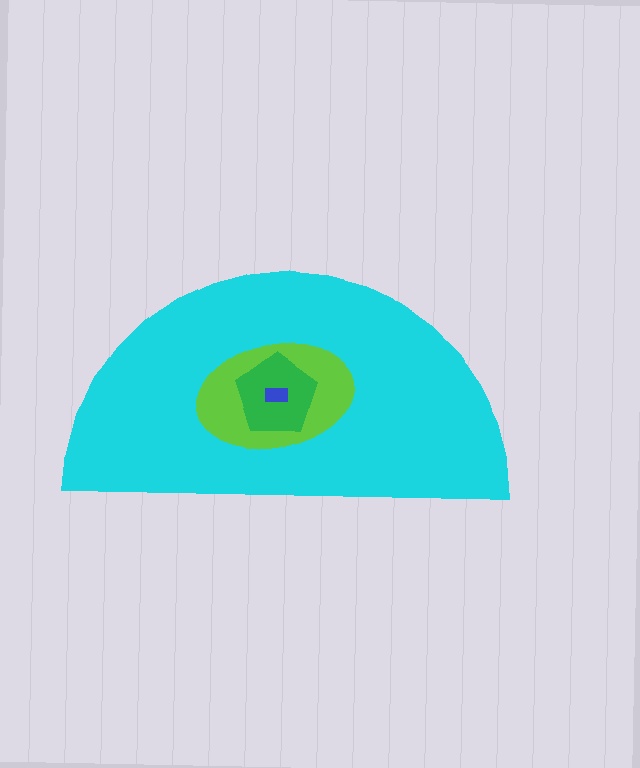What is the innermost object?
The blue rectangle.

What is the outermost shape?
The cyan semicircle.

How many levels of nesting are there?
4.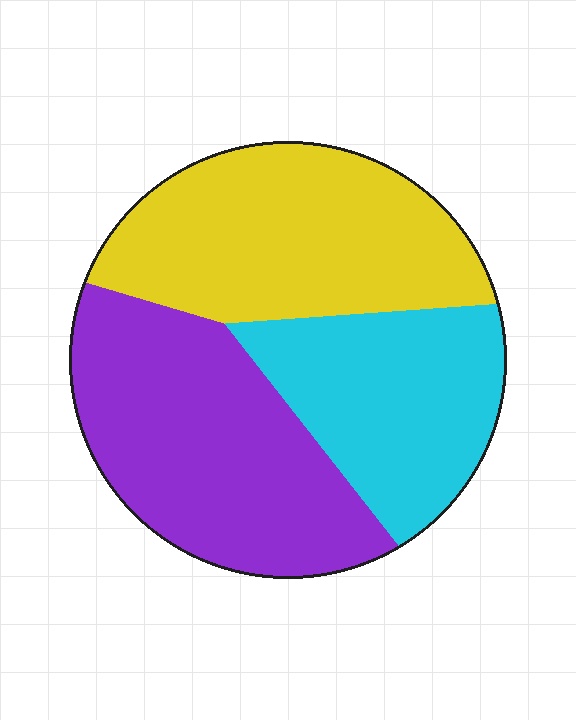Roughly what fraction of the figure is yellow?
Yellow takes up between a quarter and a half of the figure.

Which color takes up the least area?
Cyan, at roughly 25%.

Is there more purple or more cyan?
Purple.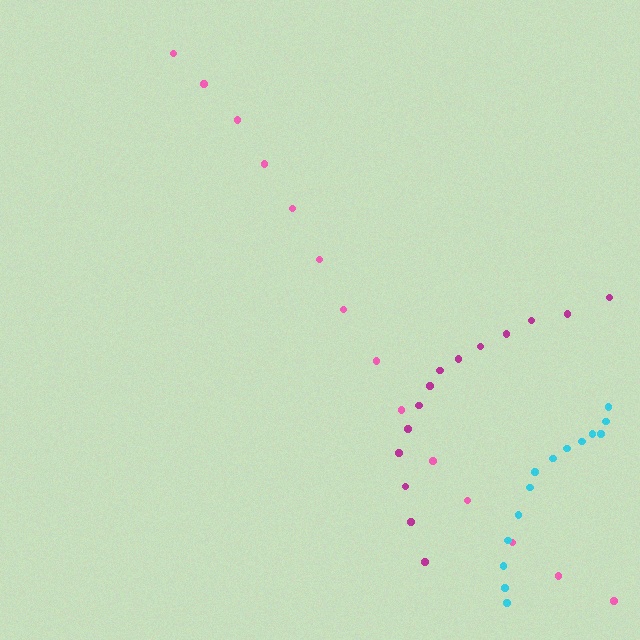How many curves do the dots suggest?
There are 3 distinct paths.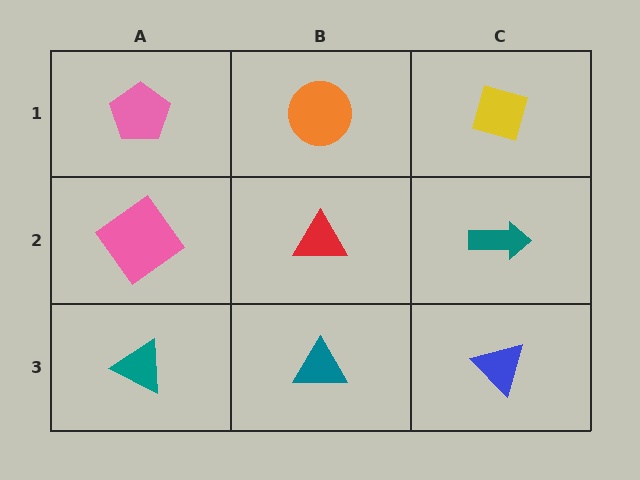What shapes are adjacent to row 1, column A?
A pink diamond (row 2, column A), an orange circle (row 1, column B).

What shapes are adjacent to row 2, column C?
A yellow diamond (row 1, column C), a blue triangle (row 3, column C), a red triangle (row 2, column B).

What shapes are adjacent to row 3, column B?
A red triangle (row 2, column B), a teal triangle (row 3, column A), a blue triangle (row 3, column C).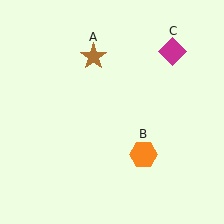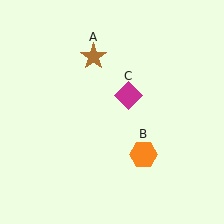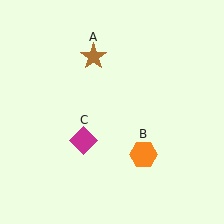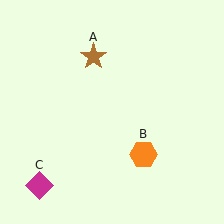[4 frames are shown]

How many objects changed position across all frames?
1 object changed position: magenta diamond (object C).